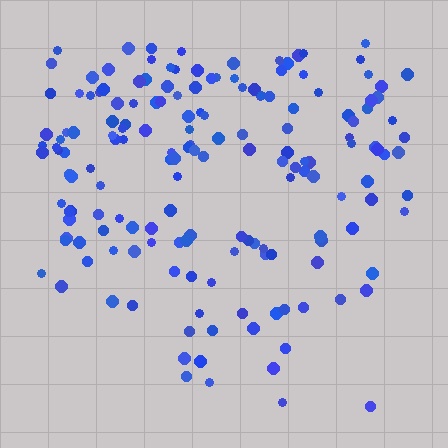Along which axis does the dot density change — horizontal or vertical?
Vertical.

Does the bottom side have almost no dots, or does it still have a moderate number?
Still a moderate number, just noticeably fewer than the top.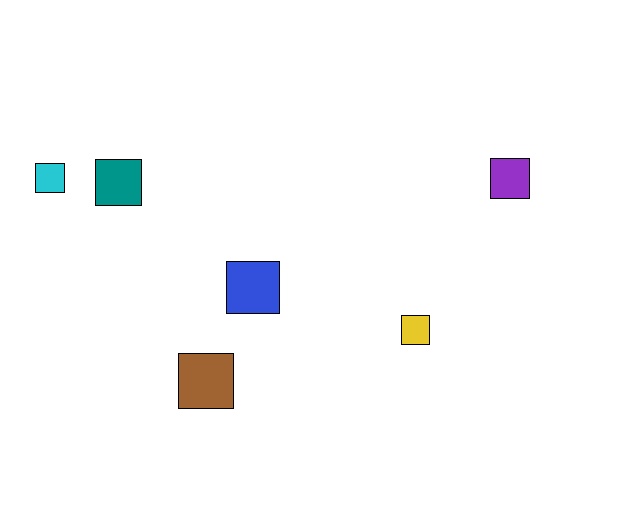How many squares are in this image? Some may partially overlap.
There are 6 squares.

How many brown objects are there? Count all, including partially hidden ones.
There is 1 brown object.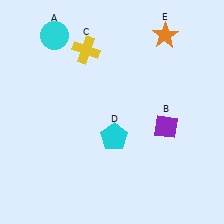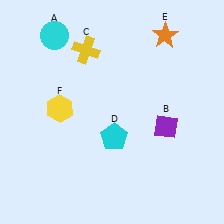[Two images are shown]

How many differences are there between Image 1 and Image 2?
There is 1 difference between the two images.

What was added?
A yellow hexagon (F) was added in Image 2.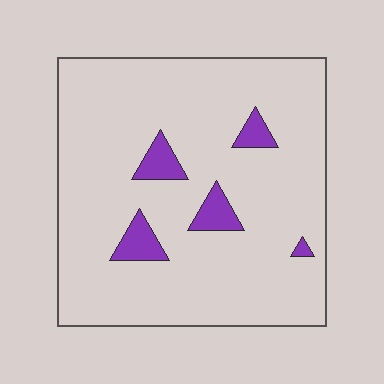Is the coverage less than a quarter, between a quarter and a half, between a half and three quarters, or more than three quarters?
Less than a quarter.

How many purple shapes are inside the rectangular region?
5.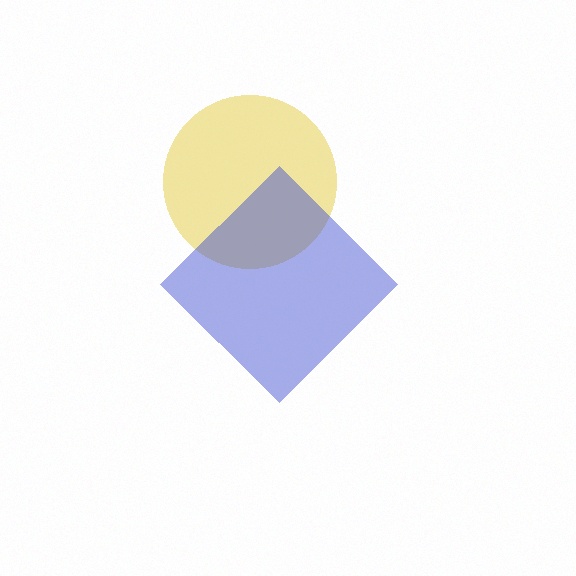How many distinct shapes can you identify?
There are 2 distinct shapes: a yellow circle, a blue diamond.